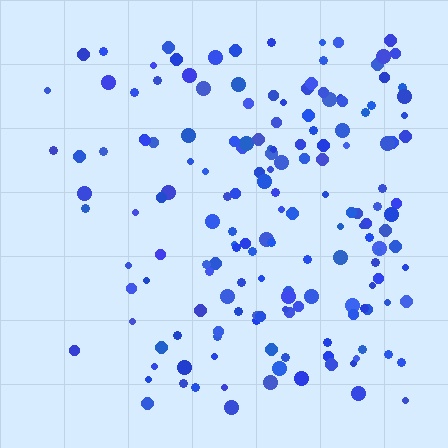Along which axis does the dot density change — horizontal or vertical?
Horizontal.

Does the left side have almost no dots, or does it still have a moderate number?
Still a moderate number, just noticeably fewer than the right.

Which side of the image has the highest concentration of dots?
The right.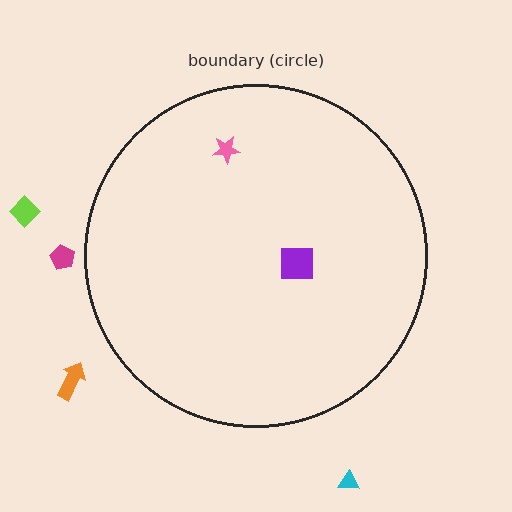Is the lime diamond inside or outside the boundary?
Outside.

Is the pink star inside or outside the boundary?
Inside.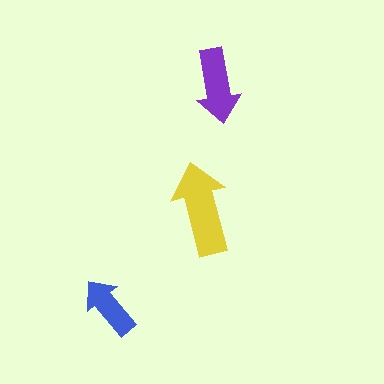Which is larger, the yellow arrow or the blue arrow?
The yellow one.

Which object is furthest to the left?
The blue arrow is leftmost.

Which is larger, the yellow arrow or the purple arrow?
The yellow one.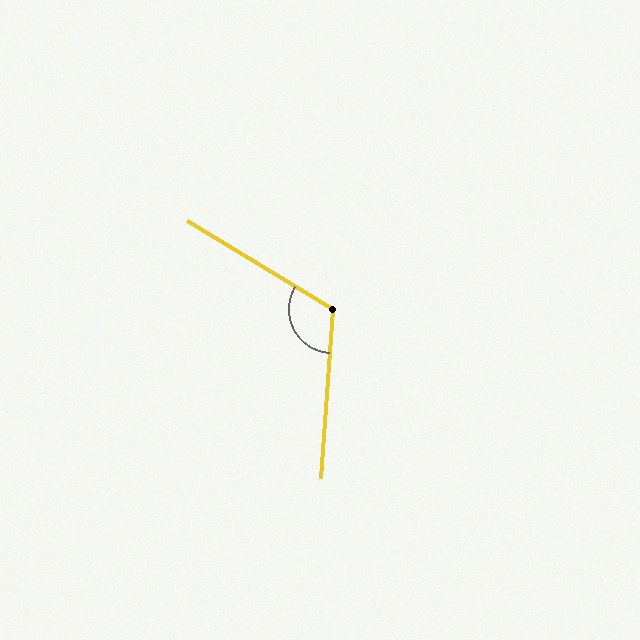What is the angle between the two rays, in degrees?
Approximately 117 degrees.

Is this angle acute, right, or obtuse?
It is obtuse.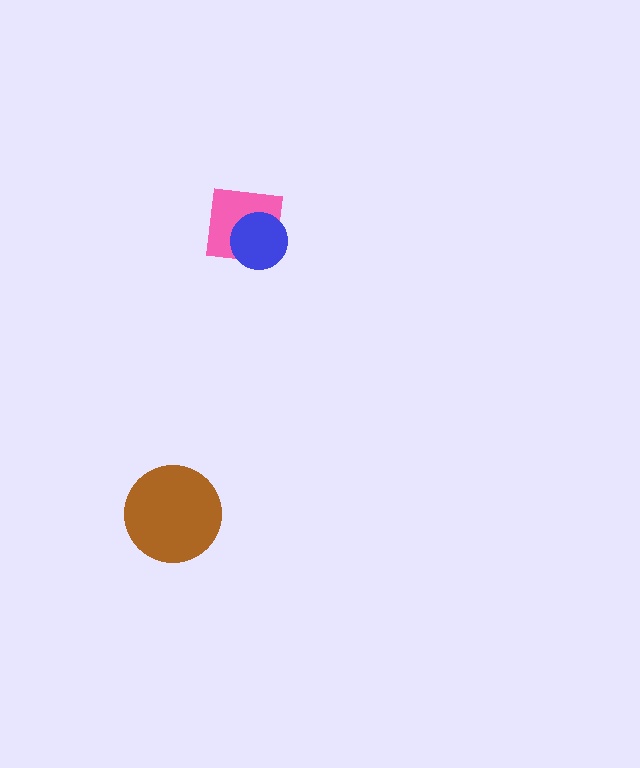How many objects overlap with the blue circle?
1 object overlaps with the blue circle.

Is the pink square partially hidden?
Yes, it is partially covered by another shape.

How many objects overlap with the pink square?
1 object overlaps with the pink square.